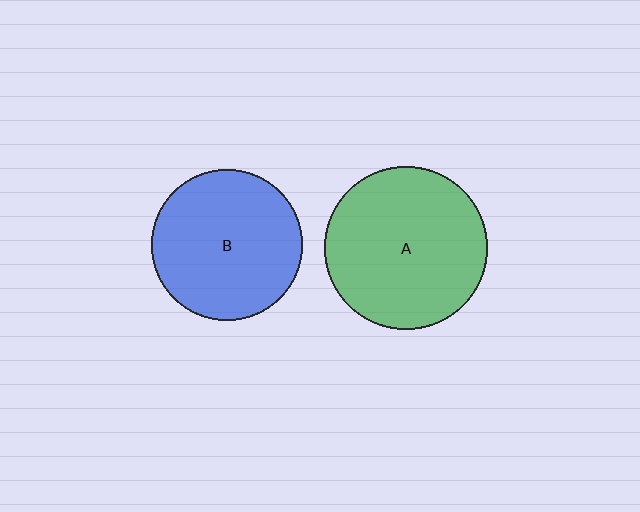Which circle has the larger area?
Circle A (green).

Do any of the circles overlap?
No, none of the circles overlap.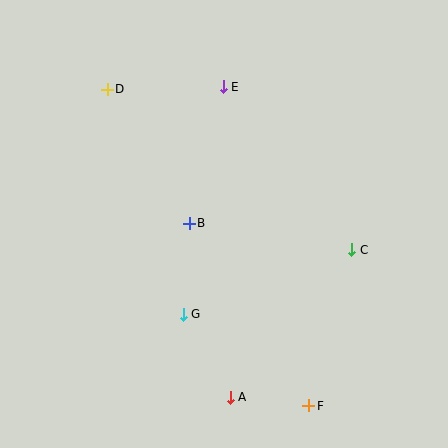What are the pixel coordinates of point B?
Point B is at (189, 223).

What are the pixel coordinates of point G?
Point G is at (183, 314).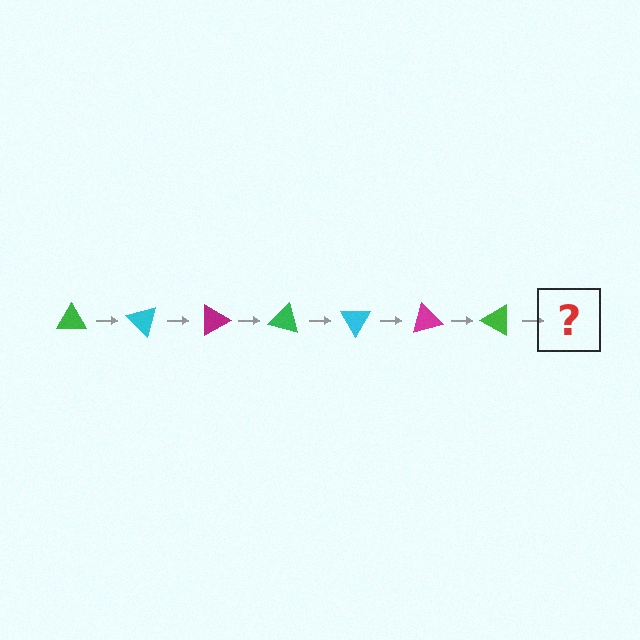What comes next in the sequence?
The next element should be a cyan triangle, rotated 315 degrees from the start.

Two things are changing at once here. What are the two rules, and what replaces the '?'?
The two rules are that it rotates 45 degrees each step and the color cycles through green, cyan, and magenta. The '?' should be a cyan triangle, rotated 315 degrees from the start.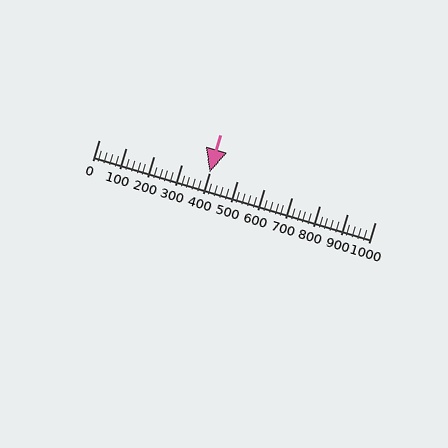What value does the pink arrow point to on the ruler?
The pink arrow points to approximately 400.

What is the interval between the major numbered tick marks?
The major tick marks are spaced 100 units apart.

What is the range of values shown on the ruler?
The ruler shows values from 0 to 1000.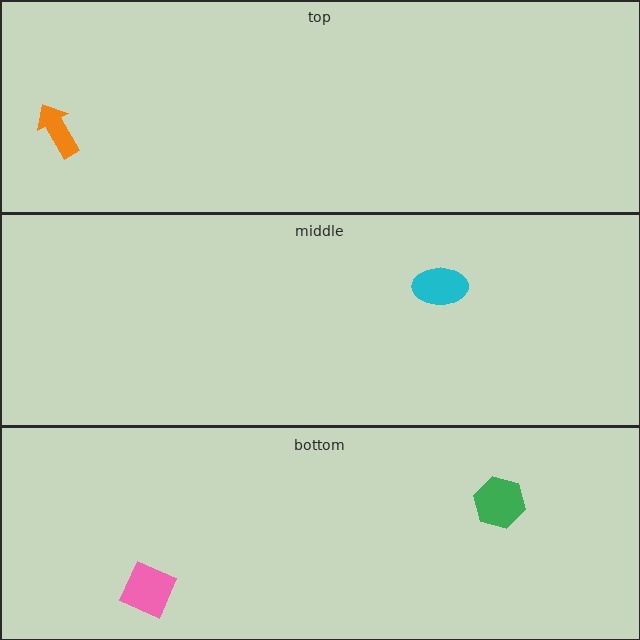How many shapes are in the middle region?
1.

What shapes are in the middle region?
The cyan ellipse.